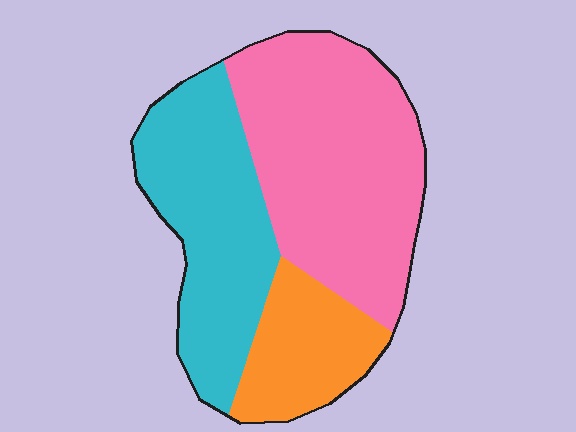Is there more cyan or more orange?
Cyan.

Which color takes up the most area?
Pink, at roughly 45%.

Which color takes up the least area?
Orange, at roughly 20%.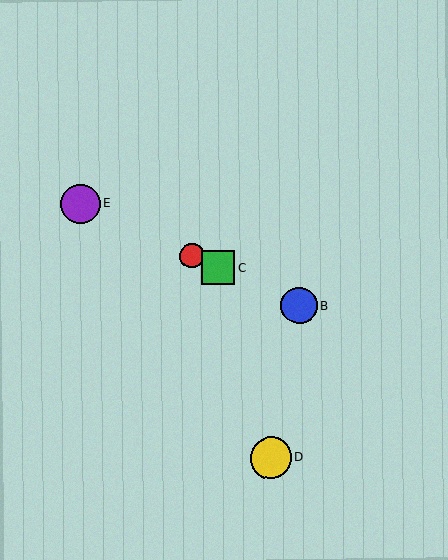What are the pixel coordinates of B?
Object B is at (299, 306).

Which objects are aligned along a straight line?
Objects A, B, C, E are aligned along a straight line.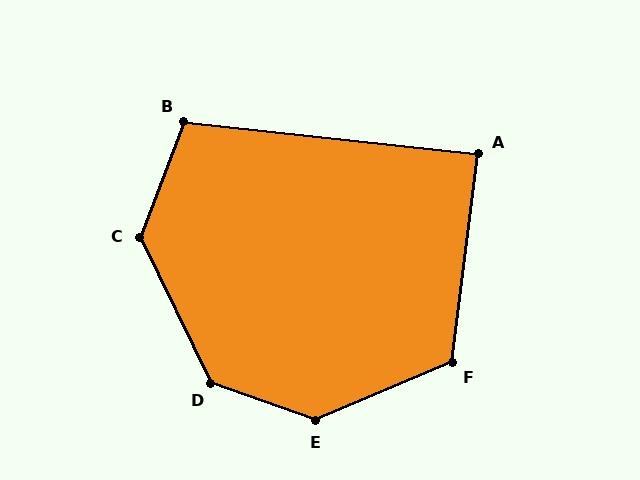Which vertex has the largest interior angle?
E, at approximately 138 degrees.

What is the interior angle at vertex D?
Approximately 135 degrees (obtuse).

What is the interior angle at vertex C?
Approximately 133 degrees (obtuse).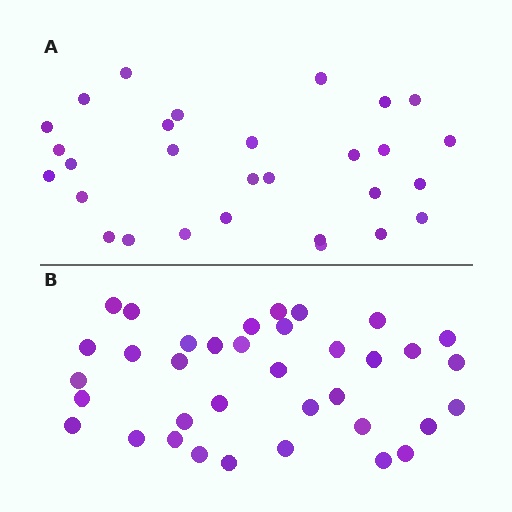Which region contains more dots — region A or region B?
Region B (the bottom region) has more dots.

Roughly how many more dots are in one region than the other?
Region B has roughly 8 or so more dots than region A.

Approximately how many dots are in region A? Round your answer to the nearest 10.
About 30 dots. (The exact count is 29, which rounds to 30.)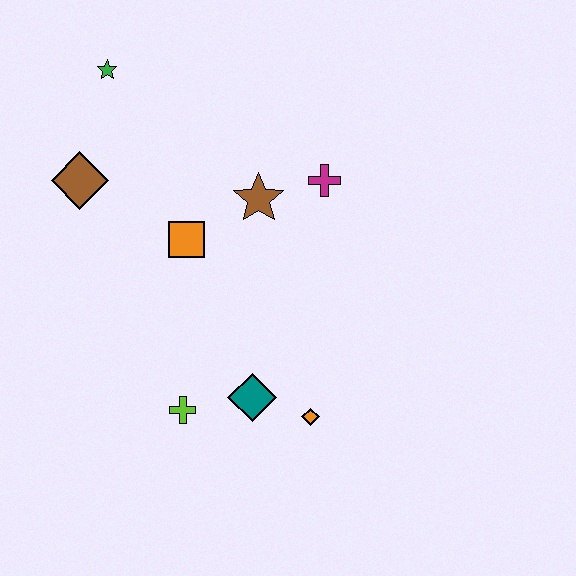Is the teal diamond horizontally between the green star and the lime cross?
No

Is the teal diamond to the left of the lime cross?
No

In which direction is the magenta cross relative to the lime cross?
The magenta cross is above the lime cross.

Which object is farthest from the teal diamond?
The green star is farthest from the teal diamond.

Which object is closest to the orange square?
The brown star is closest to the orange square.